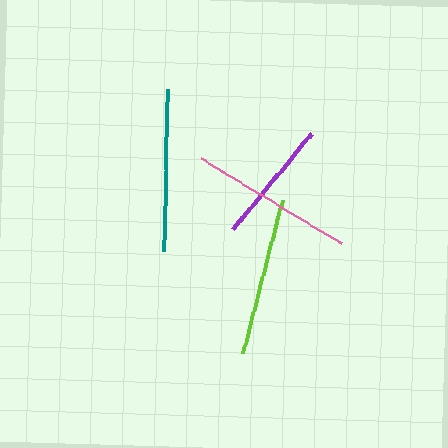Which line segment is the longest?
The pink line is the longest at approximately 164 pixels.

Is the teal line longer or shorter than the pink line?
The pink line is longer than the teal line.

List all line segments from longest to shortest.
From longest to shortest: pink, teal, lime, purple.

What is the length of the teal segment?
The teal segment is approximately 163 pixels long.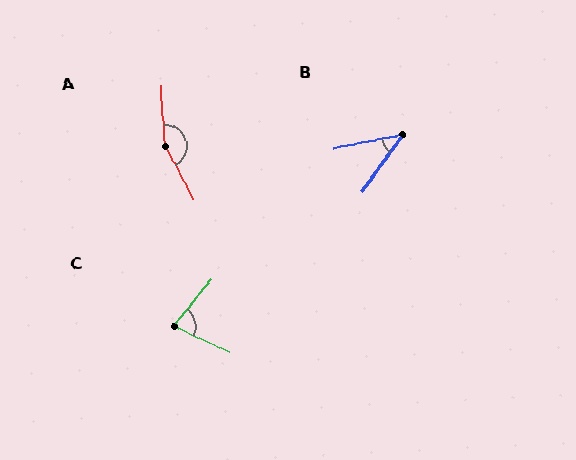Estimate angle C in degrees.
Approximately 76 degrees.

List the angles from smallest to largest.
B (44°), C (76°), A (155°).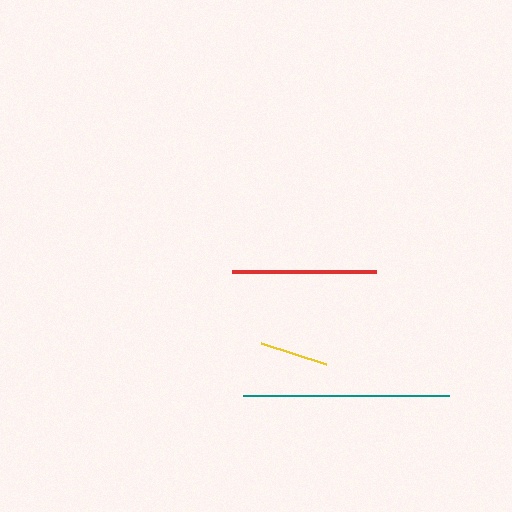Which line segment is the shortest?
The yellow line is the shortest at approximately 69 pixels.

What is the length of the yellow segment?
The yellow segment is approximately 69 pixels long.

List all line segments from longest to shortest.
From longest to shortest: teal, red, yellow.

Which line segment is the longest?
The teal line is the longest at approximately 206 pixels.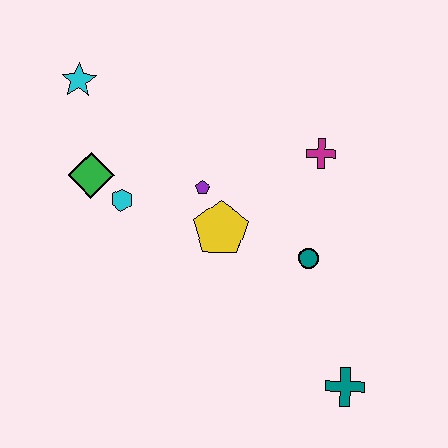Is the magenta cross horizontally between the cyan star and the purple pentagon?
No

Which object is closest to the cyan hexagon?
The green diamond is closest to the cyan hexagon.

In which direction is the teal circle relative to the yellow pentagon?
The teal circle is to the right of the yellow pentagon.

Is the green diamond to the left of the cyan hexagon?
Yes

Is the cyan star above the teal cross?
Yes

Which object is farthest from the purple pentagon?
The teal cross is farthest from the purple pentagon.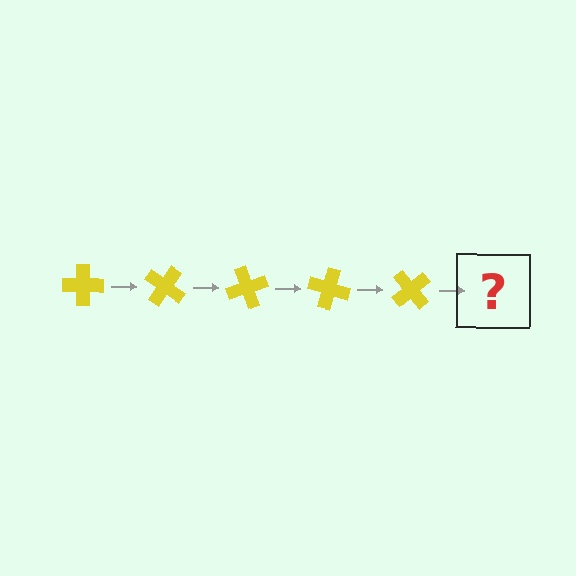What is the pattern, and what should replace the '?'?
The pattern is that the cross rotates 35 degrees each step. The '?' should be a yellow cross rotated 175 degrees.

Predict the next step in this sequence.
The next step is a yellow cross rotated 175 degrees.